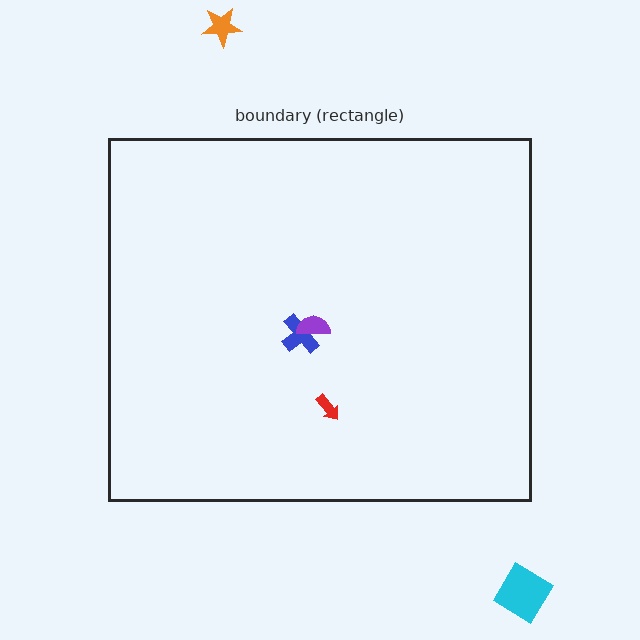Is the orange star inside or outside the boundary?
Outside.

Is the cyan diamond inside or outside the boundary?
Outside.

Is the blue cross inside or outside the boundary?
Inside.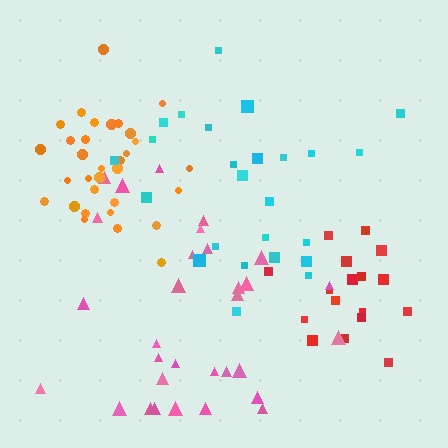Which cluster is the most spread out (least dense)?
Pink.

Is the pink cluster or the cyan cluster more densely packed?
Cyan.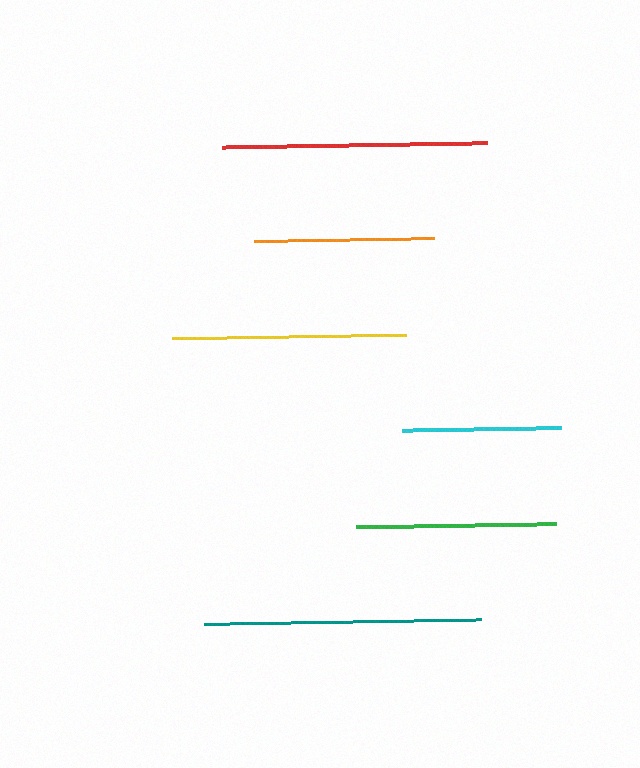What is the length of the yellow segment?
The yellow segment is approximately 234 pixels long.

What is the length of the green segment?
The green segment is approximately 199 pixels long.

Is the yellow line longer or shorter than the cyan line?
The yellow line is longer than the cyan line.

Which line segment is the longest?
The teal line is the longest at approximately 277 pixels.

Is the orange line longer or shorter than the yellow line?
The yellow line is longer than the orange line.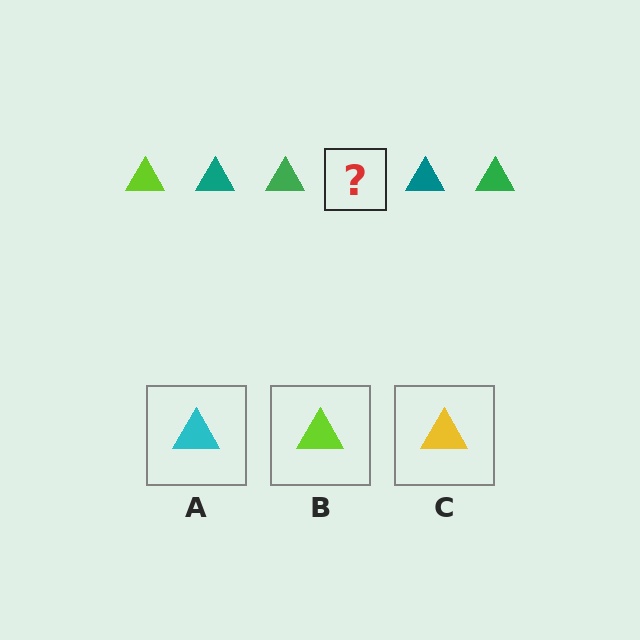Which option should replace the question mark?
Option B.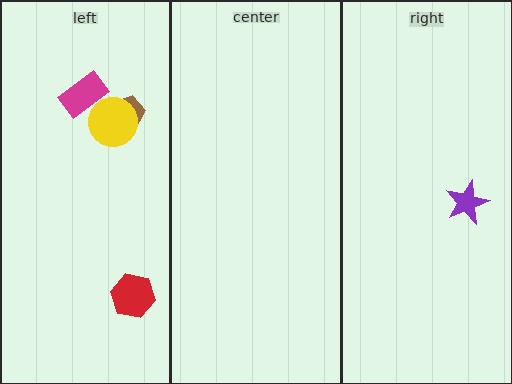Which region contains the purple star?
The right region.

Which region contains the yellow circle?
The left region.